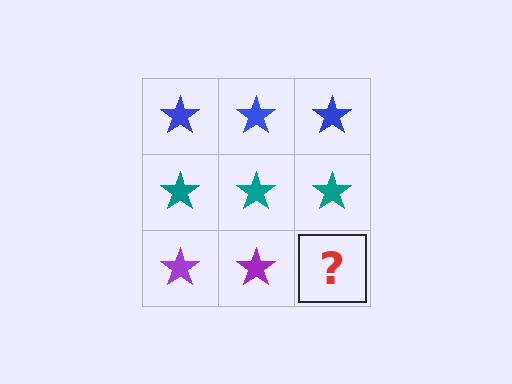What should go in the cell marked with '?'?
The missing cell should contain a purple star.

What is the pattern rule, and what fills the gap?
The rule is that each row has a consistent color. The gap should be filled with a purple star.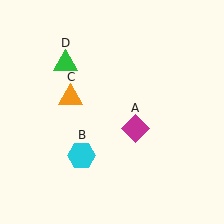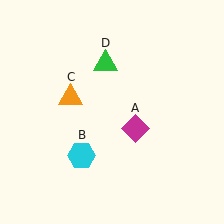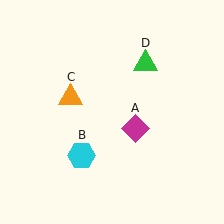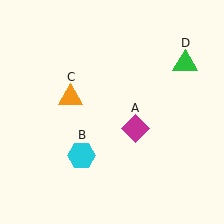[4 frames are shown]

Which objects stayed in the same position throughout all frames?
Magenta diamond (object A) and cyan hexagon (object B) and orange triangle (object C) remained stationary.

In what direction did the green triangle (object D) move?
The green triangle (object D) moved right.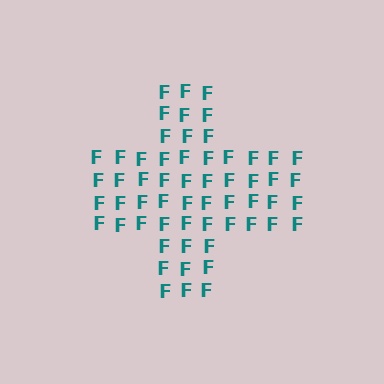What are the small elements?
The small elements are letter F's.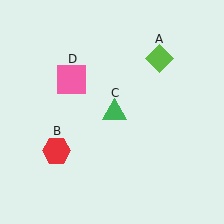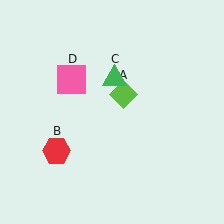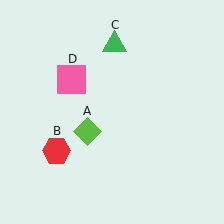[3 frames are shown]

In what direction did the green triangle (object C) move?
The green triangle (object C) moved up.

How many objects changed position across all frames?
2 objects changed position: lime diamond (object A), green triangle (object C).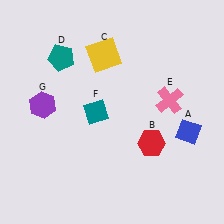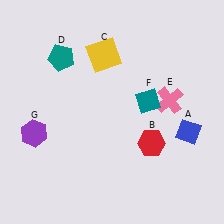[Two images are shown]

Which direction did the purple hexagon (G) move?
The purple hexagon (G) moved down.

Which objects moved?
The objects that moved are: the teal diamond (F), the purple hexagon (G).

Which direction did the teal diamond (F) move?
The teal diamond (F) moved right.